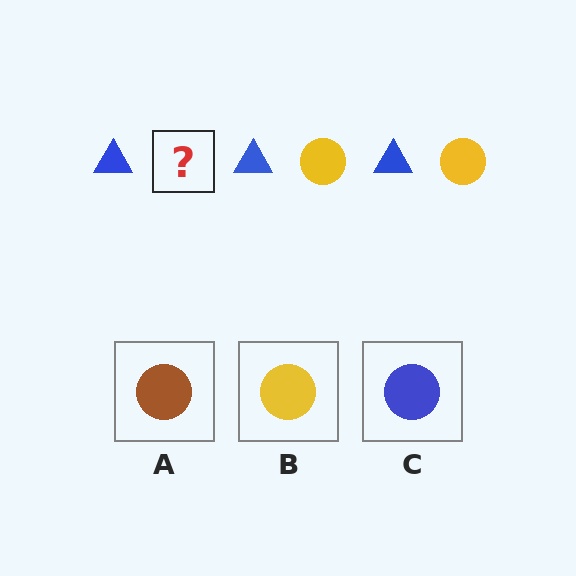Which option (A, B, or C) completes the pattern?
B.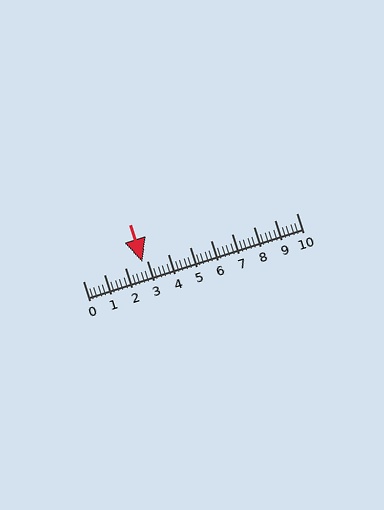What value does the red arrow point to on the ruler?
The red arrow points to approximately 2.8.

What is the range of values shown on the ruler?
The ruler shows values from 0 to 10.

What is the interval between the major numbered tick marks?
The major tick marks are spaced 1 units apart.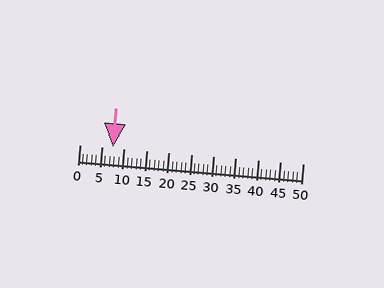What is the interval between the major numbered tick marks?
The major tick marks are spaced 5 units apart.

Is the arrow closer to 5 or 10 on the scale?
The arrow is closer to 10.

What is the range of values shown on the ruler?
The ruler shows values from 0 to 50.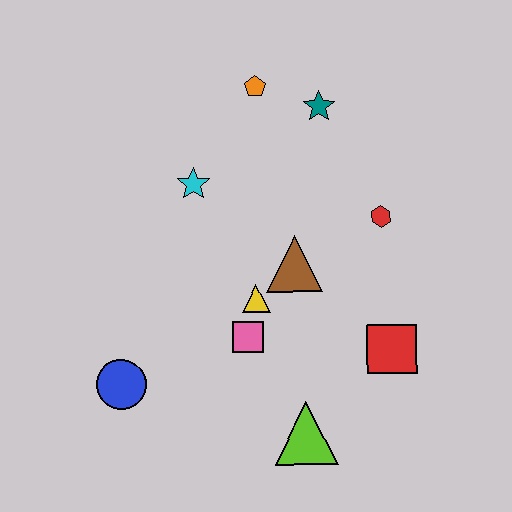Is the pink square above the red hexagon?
No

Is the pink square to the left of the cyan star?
No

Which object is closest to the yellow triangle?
The pink square is closest to the yellow triangle.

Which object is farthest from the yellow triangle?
The orange pentagon is farthest from the yellow triangle.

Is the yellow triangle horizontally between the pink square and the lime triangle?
Yes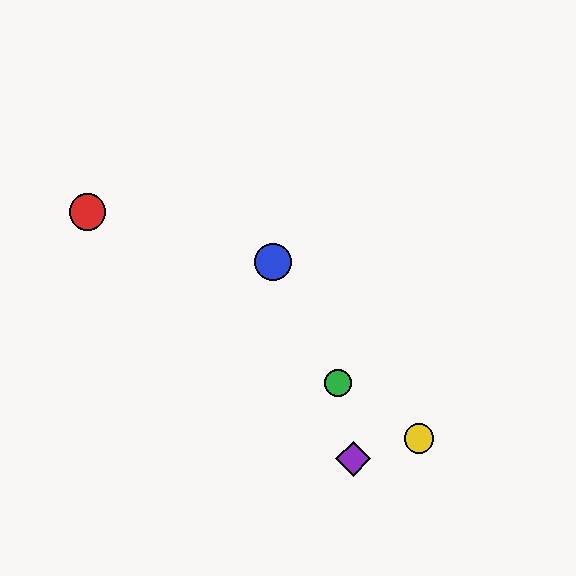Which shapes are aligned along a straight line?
The red circle, the green circle, the yellow circle are aligned along a straight line.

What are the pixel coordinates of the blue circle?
The blue circle is at (273, 262).